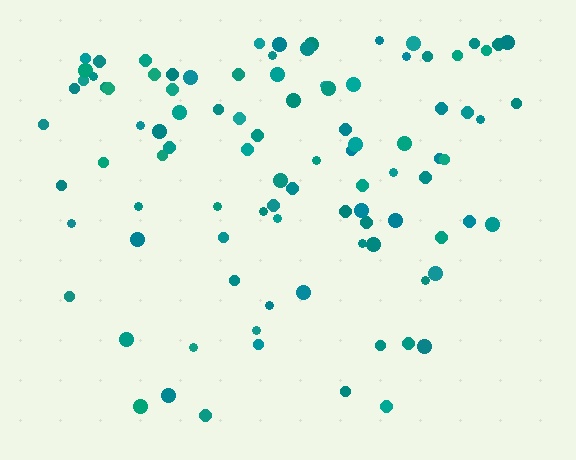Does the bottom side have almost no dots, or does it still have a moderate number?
Still a moderate number, just noticeably fewer than the top.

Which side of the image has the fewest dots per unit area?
The bottom.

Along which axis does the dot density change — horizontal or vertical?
Vertical.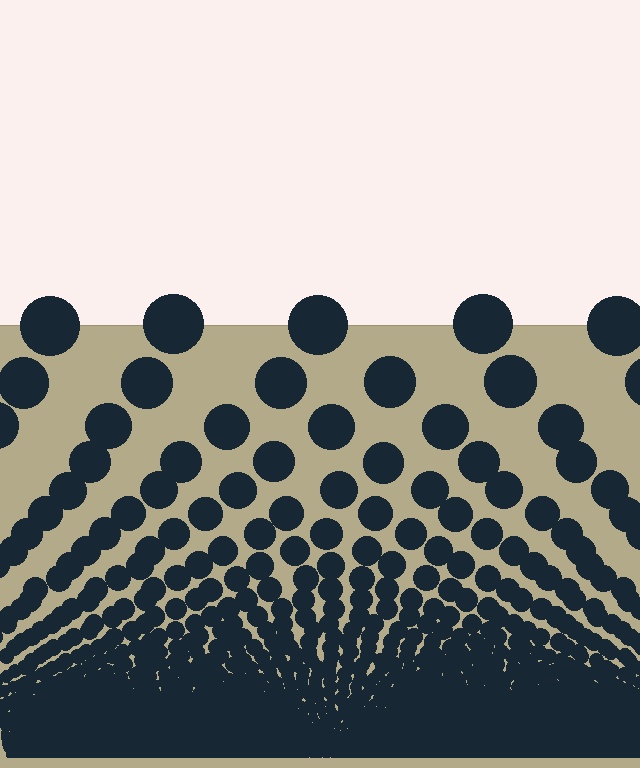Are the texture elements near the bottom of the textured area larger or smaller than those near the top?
Smaller. The gradient is inverted — elements near the bottom are smaller and denser.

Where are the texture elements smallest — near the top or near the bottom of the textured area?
Near the bottom.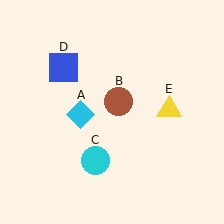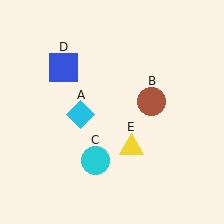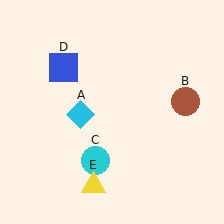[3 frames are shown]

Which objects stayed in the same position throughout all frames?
Cyan diamond (object A) and cyan circle (object C) and blue square (object D) remained stationary.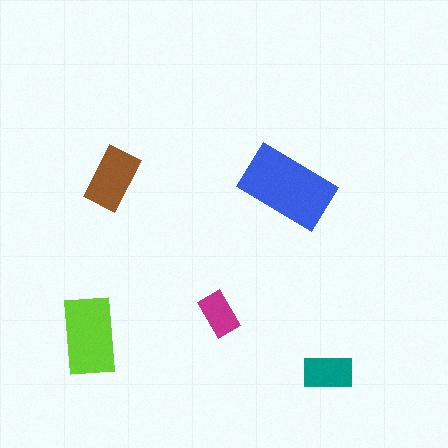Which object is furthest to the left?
The lime rectangle is leftmost.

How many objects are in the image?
There are 5 objects in the image.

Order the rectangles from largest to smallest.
the blue one, the lime one, the brown one, the teal one, the magenta one.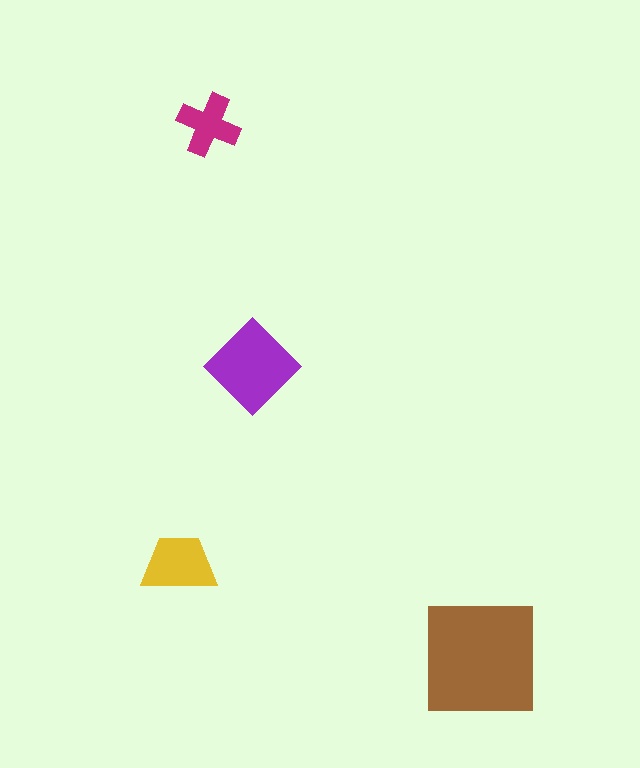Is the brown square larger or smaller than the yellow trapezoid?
Larger.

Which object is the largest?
The brown square.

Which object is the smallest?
The magenta cross.